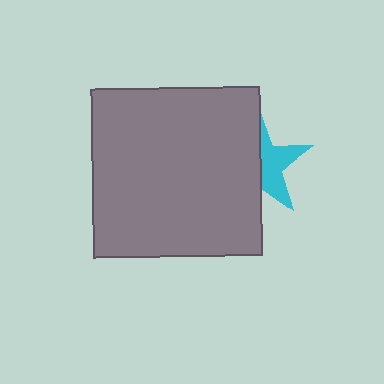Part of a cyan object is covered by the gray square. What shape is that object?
It is a star.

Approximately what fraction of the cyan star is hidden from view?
Roughly 53% of the cyan star is hidden behind the gray square.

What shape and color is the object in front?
The object in front is a gray square.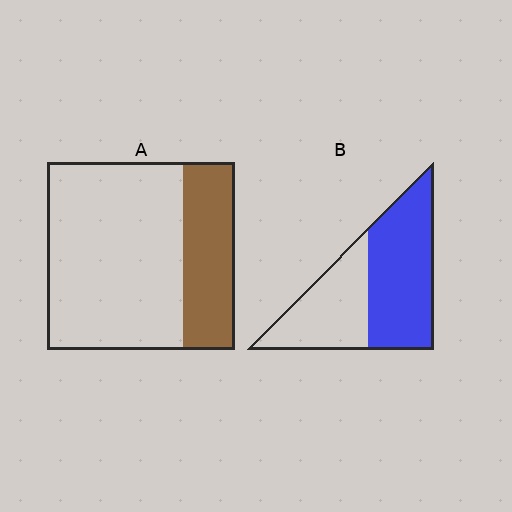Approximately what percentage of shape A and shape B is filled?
A is approximately 30% and B is approximately 60%.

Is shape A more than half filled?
No.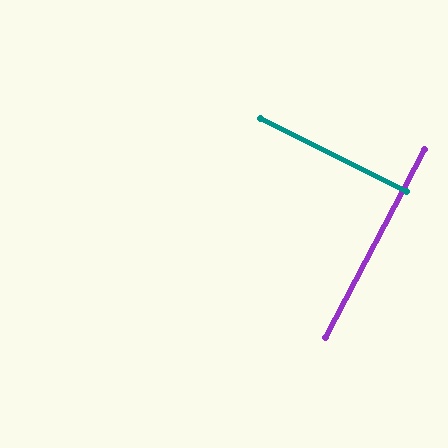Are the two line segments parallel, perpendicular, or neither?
Perpendicular — they meet at approximately 89°.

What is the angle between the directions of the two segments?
Approximately 89 degrees.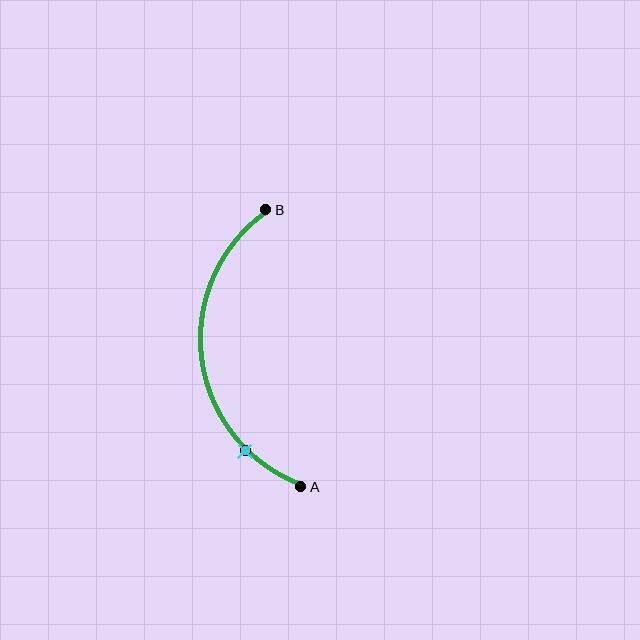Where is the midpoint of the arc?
The arc midpoint is the point on the curve farthest from the straight line joining A and B. It sits to the left of that line.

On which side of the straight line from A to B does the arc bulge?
The arc bulges to the left of the straight line connecting A and B.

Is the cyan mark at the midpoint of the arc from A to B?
No. The cyan mark lies on the arc but is closer to endpoint A. The arc midpoint would be at the point on the curve equidistant along the arc from both A and B.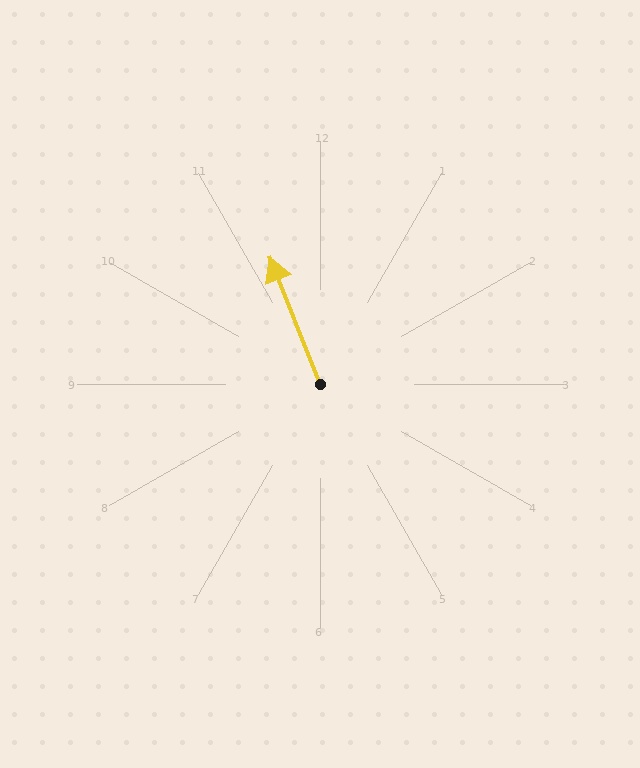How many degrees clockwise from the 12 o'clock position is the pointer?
Approximately 338 degrees.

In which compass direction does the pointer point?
North.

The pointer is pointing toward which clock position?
Roughly 11 o'clock.